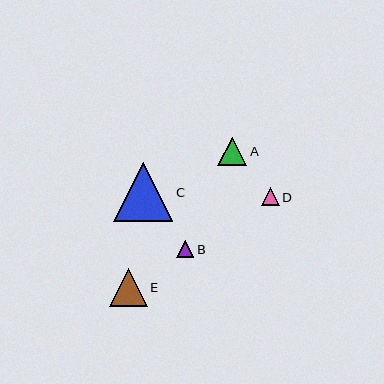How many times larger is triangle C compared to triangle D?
Triangle C is approximately 3.4 times the size of triangle D.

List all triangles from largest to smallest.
From largest to smallest: C, E, A, D, B.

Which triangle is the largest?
Triangle C is the largest with a size of approximately 59 pixels.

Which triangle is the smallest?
Triangle B is the smallest with a size of approximately 17 pixels.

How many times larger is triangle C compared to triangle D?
Triangle C is approximately 3.4 times the size of triangle D.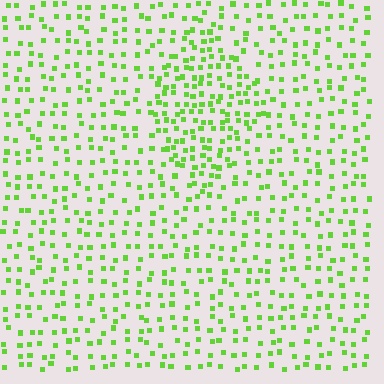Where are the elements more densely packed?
The elements are more densely packed inside the diamond boundary.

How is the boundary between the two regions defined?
The boundary is defined by a change in element density (approximately 1.8x ratio). All elements are the same color, size, and shape.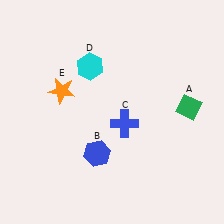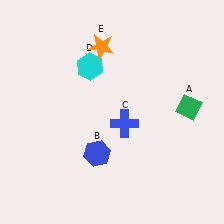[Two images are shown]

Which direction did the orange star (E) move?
The orange star (E) moved up.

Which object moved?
The orange star (E) moved up.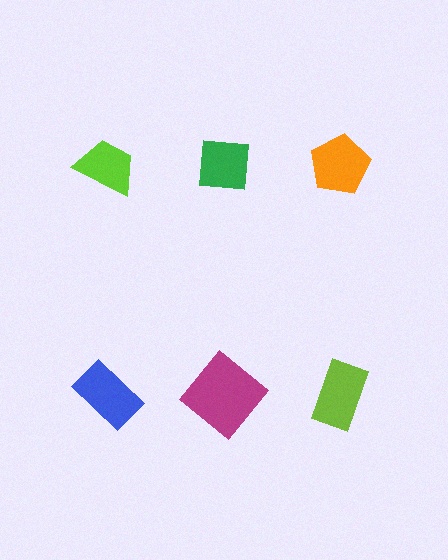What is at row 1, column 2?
A green square.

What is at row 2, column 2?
A magenta diamond.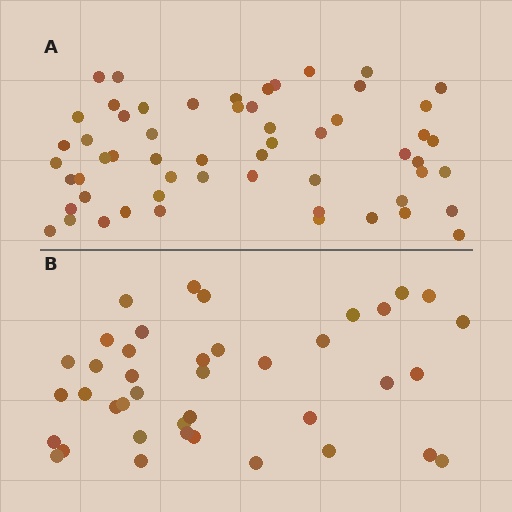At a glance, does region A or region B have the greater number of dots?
Region A (the top region) has more dots.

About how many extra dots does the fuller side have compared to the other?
Region A has approximately 15 more dots than region B.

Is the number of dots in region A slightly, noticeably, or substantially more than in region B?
Region A has noticeably more, but not dramatically so. The ratio is roughly 1.4 to 1.